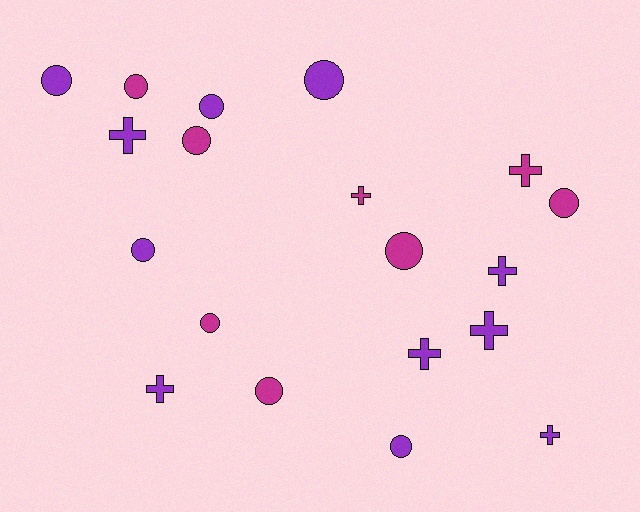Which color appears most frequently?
Purple, with 11 objects.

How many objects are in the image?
There are 19 objects.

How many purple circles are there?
There are 5 purple circles.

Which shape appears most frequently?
Circle, with 11 objects.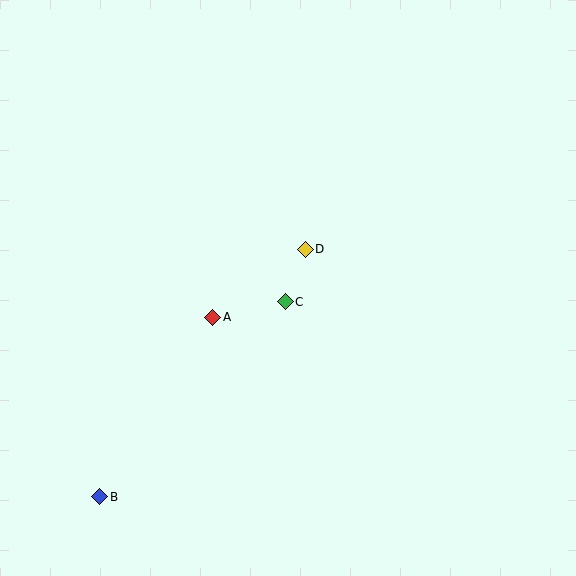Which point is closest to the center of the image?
Point C at (285, 302) is closest to the center.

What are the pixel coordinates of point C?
Point C is at (285, 302).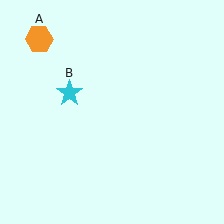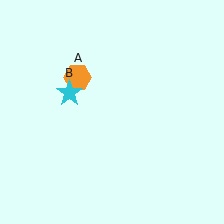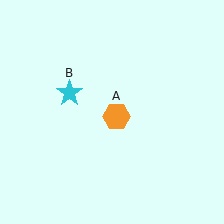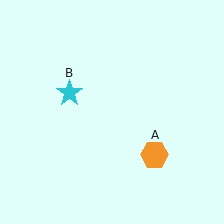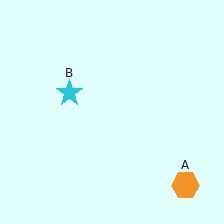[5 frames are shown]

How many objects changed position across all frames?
1 object changed position: orange hexagon (object A).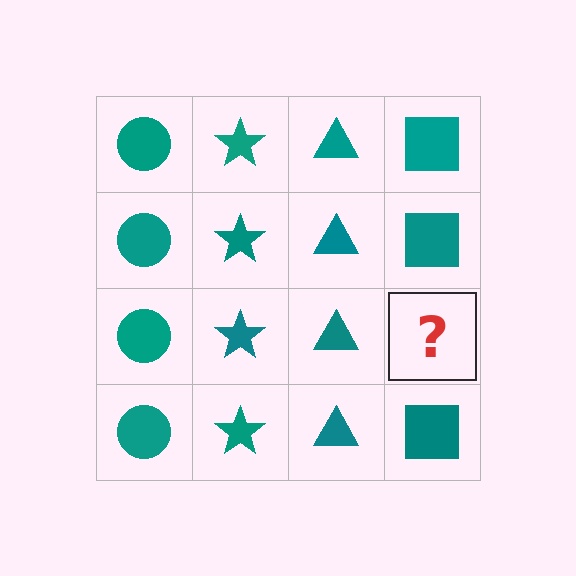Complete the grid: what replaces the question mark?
The question mark should be replaced with a teal square.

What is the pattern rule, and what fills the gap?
The rule is that each column has a consistent shape. The gap should be filled with a teal square.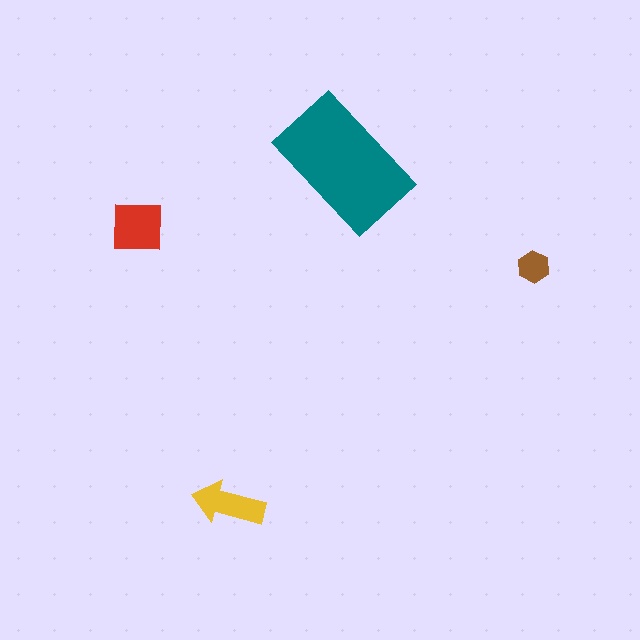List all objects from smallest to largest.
The brown hexagon, the yellow arrow, the red square, the teal rectangle.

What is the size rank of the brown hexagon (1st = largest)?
4th.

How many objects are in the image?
There are 4 objects in the image.